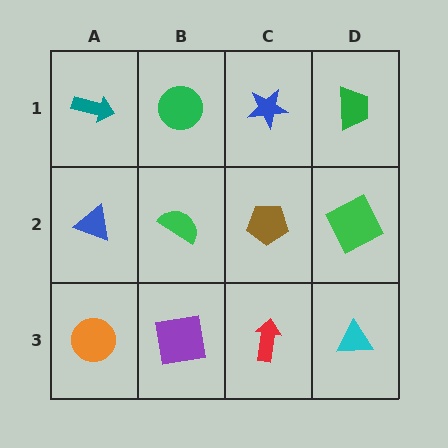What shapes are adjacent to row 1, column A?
A blue triangle (row 2, column A), a green circle (row 1, column B).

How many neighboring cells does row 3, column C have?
3.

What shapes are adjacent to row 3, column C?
A brown pentagon (row 2, column C), a purple square (row 3, column B), a cyan triangle (row 3, column D).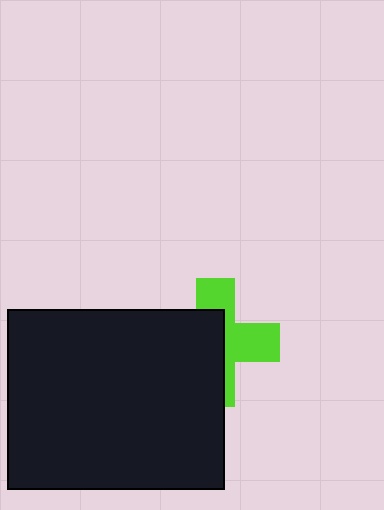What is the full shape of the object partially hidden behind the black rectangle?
The partially hidden object is a lime cross.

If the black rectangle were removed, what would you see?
You would see the complete lime cross.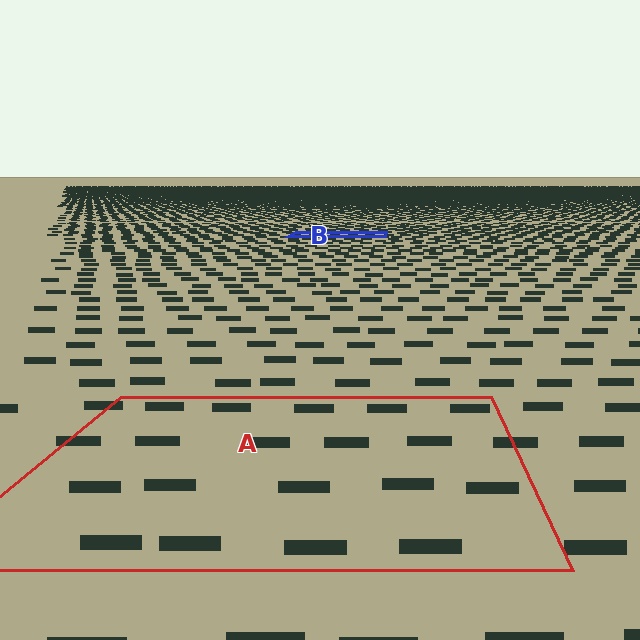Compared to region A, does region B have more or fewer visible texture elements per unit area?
Region B has more texture elements per unit area — they are packed more densely because it is farther away.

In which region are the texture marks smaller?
The texture marks are smaller in region B, because it is farther away.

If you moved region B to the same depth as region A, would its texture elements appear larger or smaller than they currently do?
They would appear larger. At a closer depth, the same texture elements are projected at a bigger on-screen size.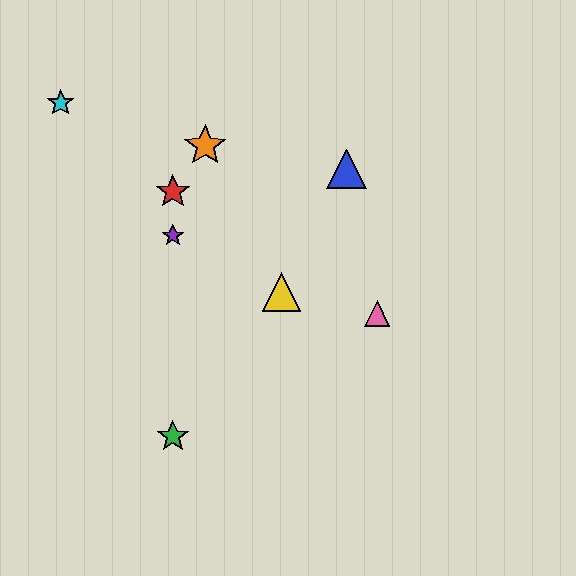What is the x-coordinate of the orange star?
The orange star is at x≈205.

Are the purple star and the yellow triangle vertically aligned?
No, the purple star is at x≈173 and the yellow triangle is at x≈281.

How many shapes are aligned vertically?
3 shapes (the red star, the green star, the purple star) are aligned vertically.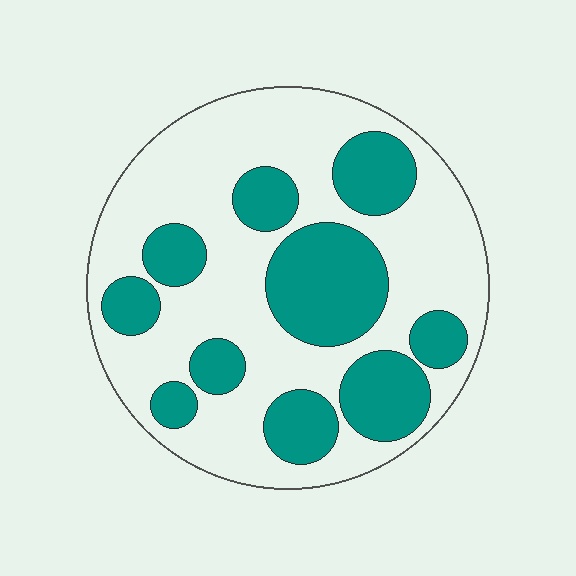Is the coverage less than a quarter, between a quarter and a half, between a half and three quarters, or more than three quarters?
Between a quarter and a half.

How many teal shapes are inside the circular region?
10.